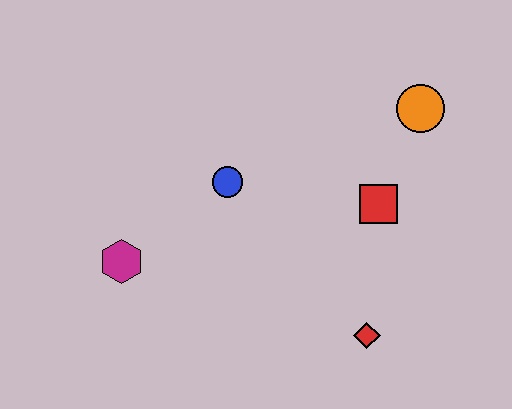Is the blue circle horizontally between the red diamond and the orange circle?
No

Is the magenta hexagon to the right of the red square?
No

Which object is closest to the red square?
The orange circle is closest to the red square.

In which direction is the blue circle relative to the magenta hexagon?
The blue circle is to the right of the magenta hexagon.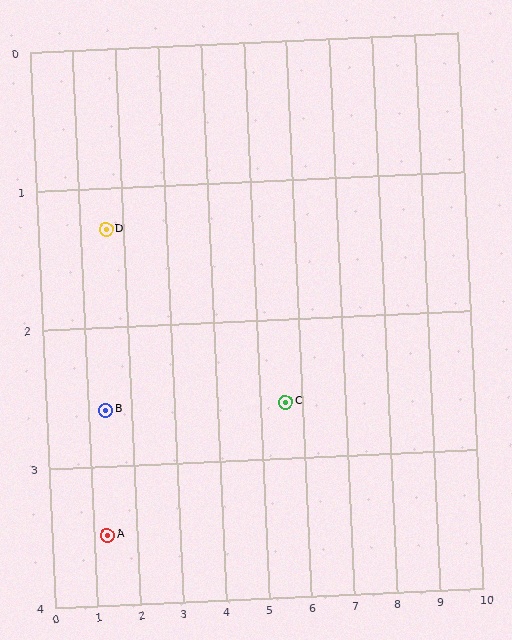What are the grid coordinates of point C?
Point C is at approximately (5.6, 2.6).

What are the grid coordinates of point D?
Point D is at approximately (1.6, 1.3).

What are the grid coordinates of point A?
Point A is at approximately (1.3, 3.5).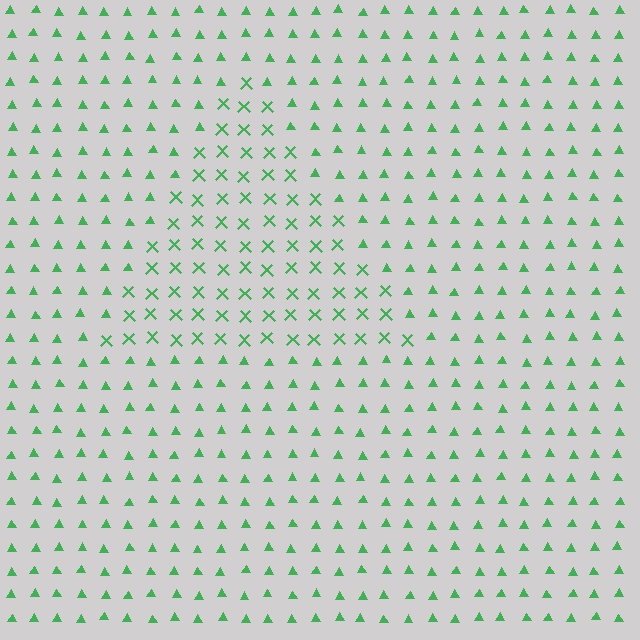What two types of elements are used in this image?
The image uses X marks inside the triangle region and triangles outside it.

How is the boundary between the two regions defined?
The boundary is defined by a change in element shape: X marks inside vs. triangles outside. All elements share the same color and spacing.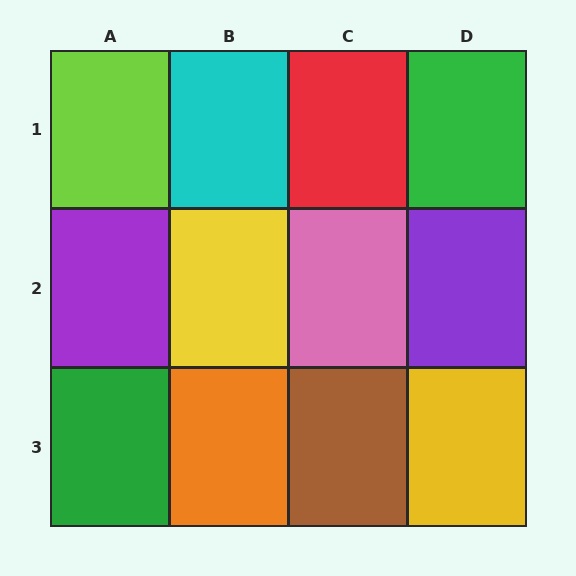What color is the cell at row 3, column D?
Yellow.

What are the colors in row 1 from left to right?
Lime, cyan, red, green.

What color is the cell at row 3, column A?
Green.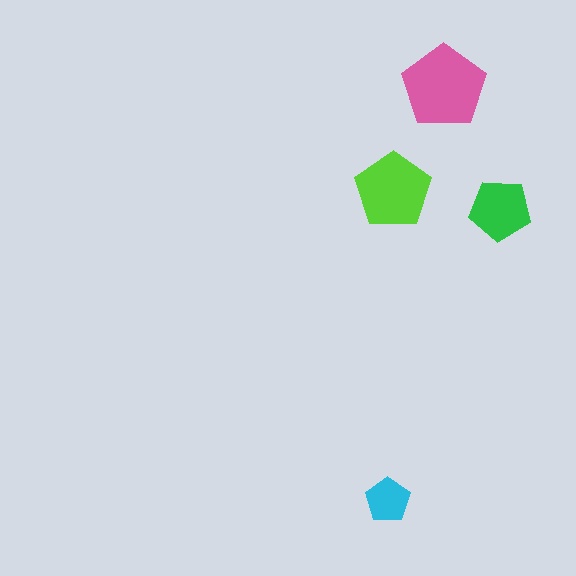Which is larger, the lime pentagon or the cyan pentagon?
The lime one.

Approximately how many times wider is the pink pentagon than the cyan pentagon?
About 2 times wider.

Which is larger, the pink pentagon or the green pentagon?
The pink one.